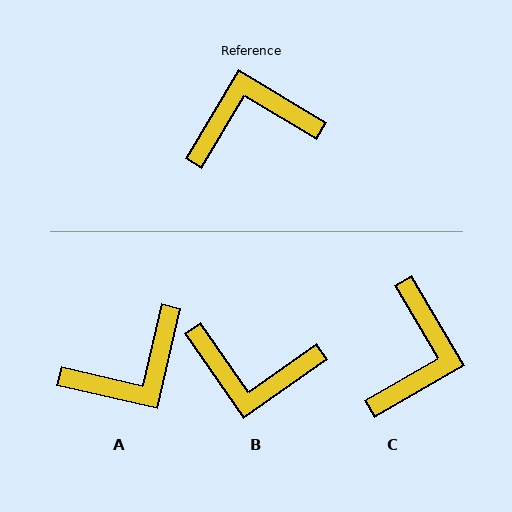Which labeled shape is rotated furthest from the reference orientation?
A, about 162 degrees away.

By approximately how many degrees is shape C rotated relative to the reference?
Approximately 119 degrees clockwise.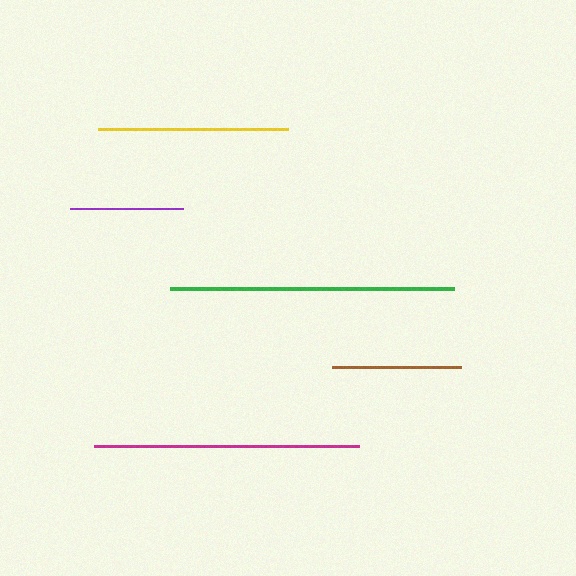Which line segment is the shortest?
The purple line is the shortest at approximately 113 pixels.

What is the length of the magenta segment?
The magenta segment is approximately 265 pixels long.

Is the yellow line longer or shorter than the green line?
The green line is longer than the yellow line.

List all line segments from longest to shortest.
From longest to shortest: green, magenta, yellow, brown, purple.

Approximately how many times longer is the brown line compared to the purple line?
The brown line is approximately 1.1 times the length of the purple line.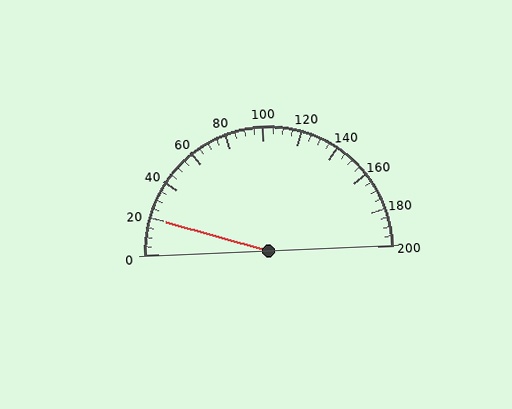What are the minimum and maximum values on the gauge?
The gauge ranges from 0 to 200.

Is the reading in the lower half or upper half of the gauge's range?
The reading is in the lower half of the range (0 to 200).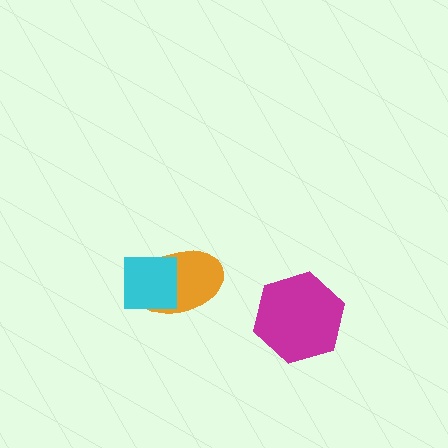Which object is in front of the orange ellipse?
The cyan square is in front of the orange ellipse.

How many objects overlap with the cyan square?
1 object overlaps with the cyan square.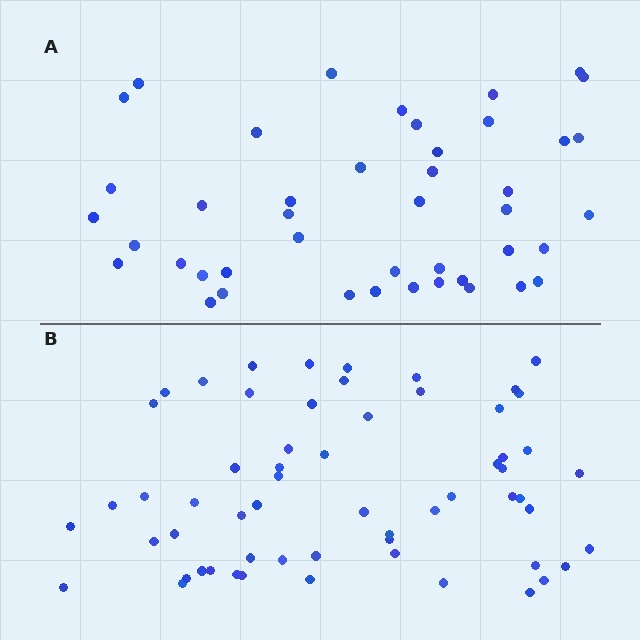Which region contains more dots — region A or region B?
Region B (the bottom region) has more dots.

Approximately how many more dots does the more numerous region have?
Region B has approximately 15 more dots than region A.